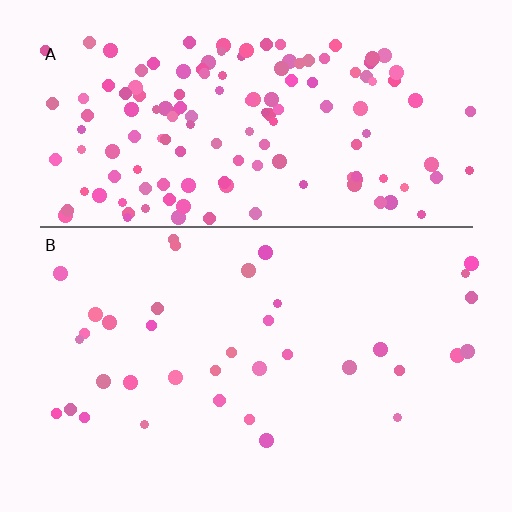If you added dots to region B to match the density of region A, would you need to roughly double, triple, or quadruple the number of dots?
Approximately quadruple.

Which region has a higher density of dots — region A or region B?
A (the top).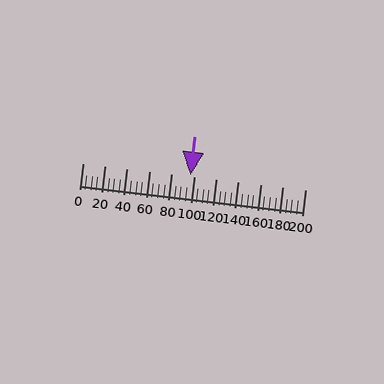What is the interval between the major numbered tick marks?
The major tick marks are spaced 20 units apart.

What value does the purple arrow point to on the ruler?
The purple arrow points to approximately 97.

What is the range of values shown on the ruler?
The ruler shows values from 0 to 200.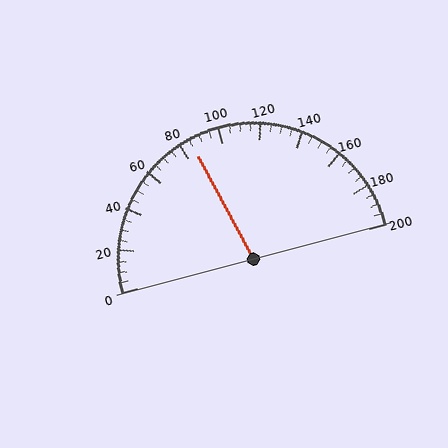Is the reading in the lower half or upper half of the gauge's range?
The reading is in the lower half of the range (0 to 200).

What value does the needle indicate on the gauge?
The needle indicates approximately 85.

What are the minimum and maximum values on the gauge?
The gauge ranges from 0 to 200.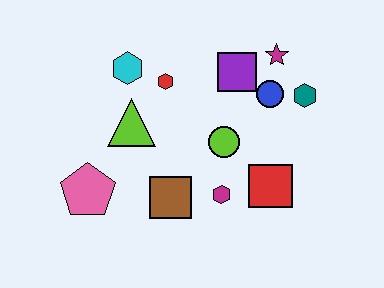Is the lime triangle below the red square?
No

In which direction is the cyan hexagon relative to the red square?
The cyan hexagon is to the left of the red square.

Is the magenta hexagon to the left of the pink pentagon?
No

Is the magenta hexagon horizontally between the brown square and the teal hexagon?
Yes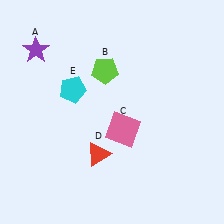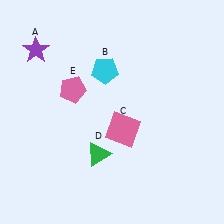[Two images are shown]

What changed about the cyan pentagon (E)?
In Image 1, E is cyan. In Image 2, it changed to pink.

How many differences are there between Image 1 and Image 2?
There are 3 differences between the two images.